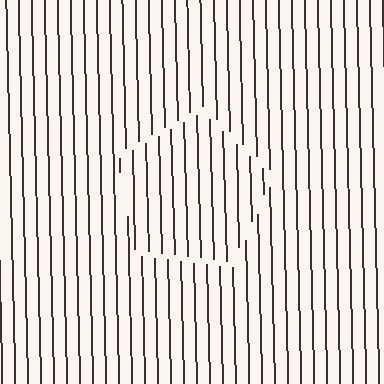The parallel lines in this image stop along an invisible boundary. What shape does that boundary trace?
An illusory pentagon. The interior of the shape contains the same grating, shifted by half a period — the contour is defined by the phase discontinuity where line-ends from the inner and outer gratings abut.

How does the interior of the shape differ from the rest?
The interior of the shape contains the same grating, shifted by half a period — the contour is defined by the phase discontinuity where line-ends from the inner and outer gratings abut.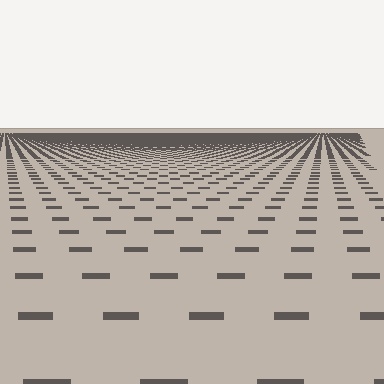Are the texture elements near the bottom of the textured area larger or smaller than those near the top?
Larger. Near the bottom, elements are closer to the viewer and appear at a bigger on-screen size.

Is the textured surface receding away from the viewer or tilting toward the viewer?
The surface is receding away from the viewer. Texture elements get smaller and denser toward the top.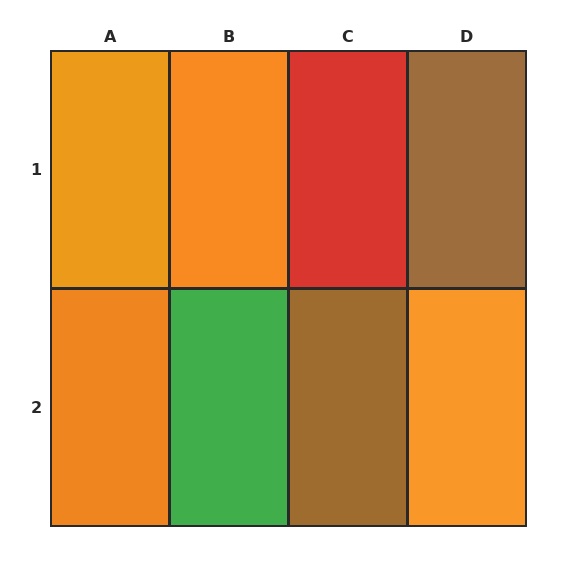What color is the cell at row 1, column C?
Red.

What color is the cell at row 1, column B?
Orange.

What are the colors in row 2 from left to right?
Orange, green, brown, orange.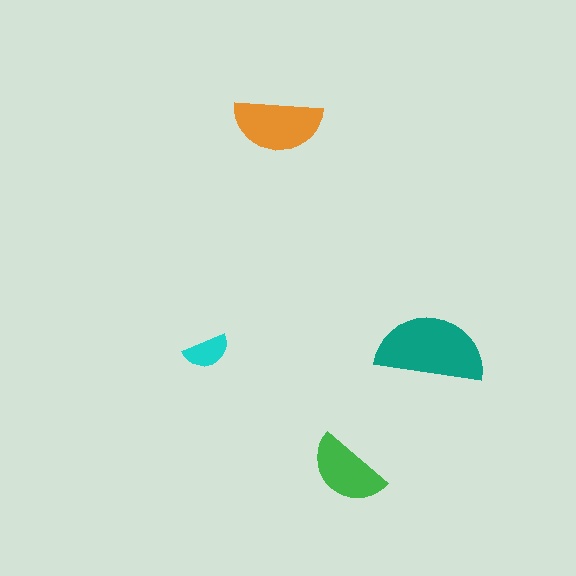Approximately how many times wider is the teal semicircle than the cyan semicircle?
About 2.5 times wider.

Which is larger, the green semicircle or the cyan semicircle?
The green one.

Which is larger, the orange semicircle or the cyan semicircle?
The orange one.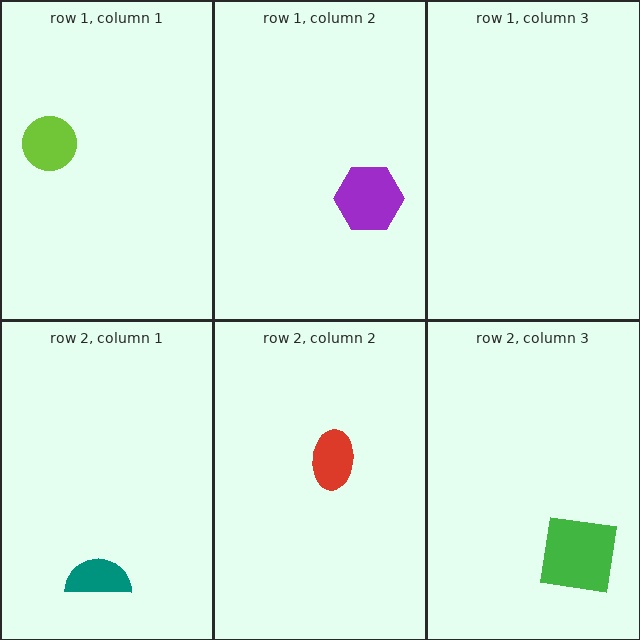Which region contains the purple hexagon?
The row 1, column 2 region.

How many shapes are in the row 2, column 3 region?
1.